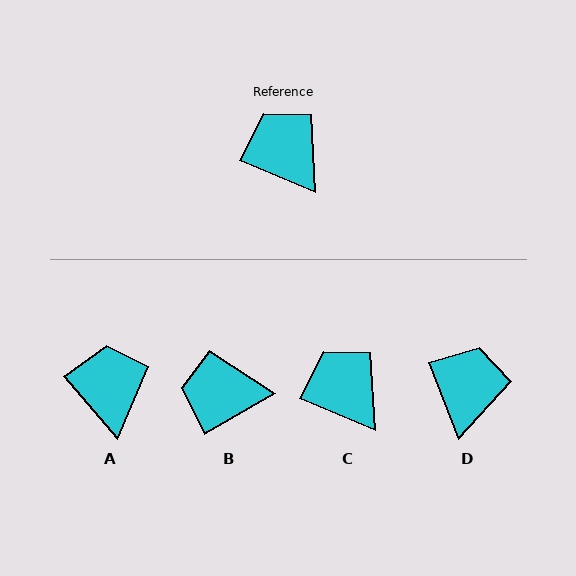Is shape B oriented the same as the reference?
No, it is off by about 53 degrees.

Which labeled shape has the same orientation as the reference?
C.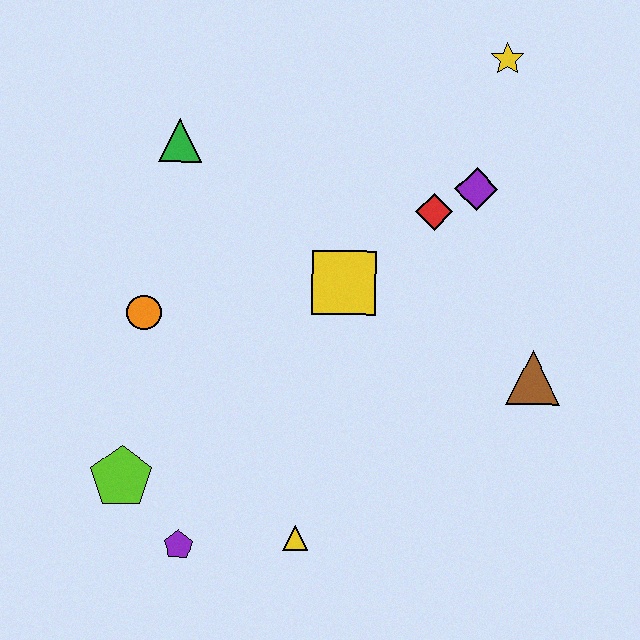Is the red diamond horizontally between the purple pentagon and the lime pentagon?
No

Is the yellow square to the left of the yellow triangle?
No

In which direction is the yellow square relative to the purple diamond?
The yellow square is to the left of the purple diamond.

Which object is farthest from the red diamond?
The purple pentagon is farthest from the red diamond.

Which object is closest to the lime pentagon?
The purple pentagon is closest to the lime pentagon.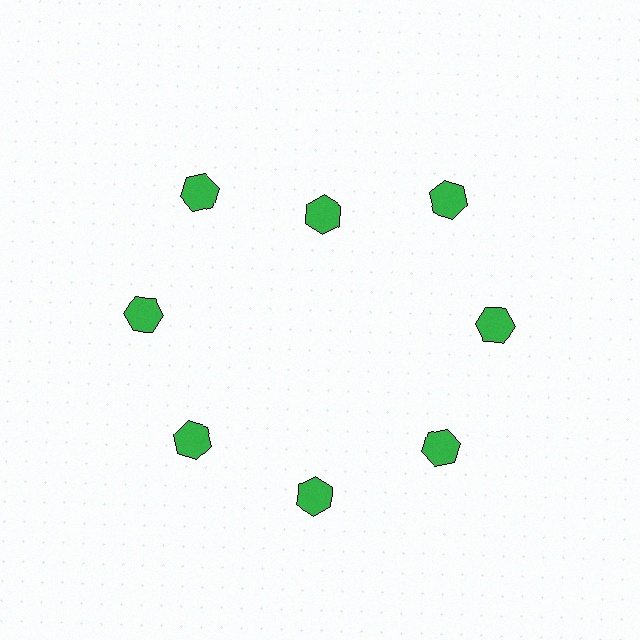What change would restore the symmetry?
The symmetry would be restored by moving it outward, back onto the ring so that all 8 hexagons sit at equal angles and equal distance from the center.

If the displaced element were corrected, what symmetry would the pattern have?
It would have 8-fold rotational symmetry — the pattern would map onto itself every 45 degrees.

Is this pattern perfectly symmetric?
No. The 8 green hexagons are arranged in a ring, but one element near the 12 o'clock position is pulled inward toward the center, breaking the 8-fold rotational symmetry.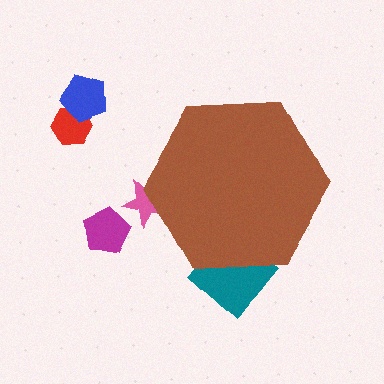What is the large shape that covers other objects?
A brown hexagon.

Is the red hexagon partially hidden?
No, the red hexagon is fully visible.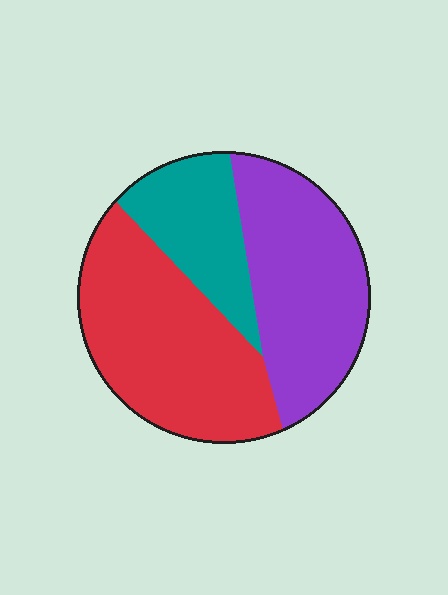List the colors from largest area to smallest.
From largest to smallest: red, purple, teal.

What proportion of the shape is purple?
Purple covers around 35% of the shape.